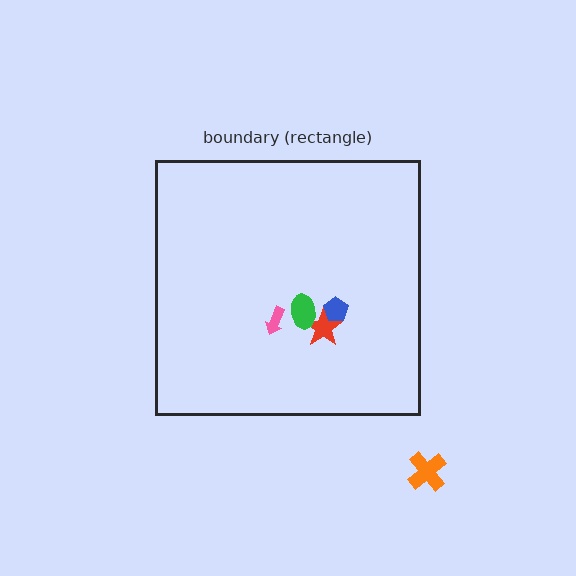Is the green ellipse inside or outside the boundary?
Inside.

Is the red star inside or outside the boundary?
Inside.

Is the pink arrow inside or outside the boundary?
Inside.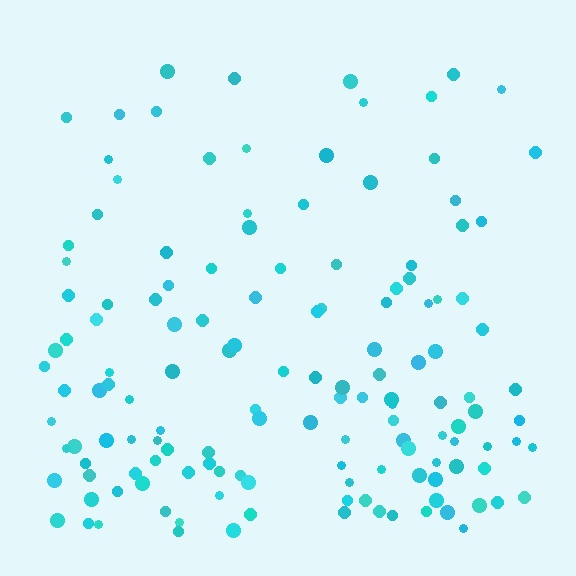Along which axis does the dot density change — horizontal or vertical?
Vertical.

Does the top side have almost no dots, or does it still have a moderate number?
Still a moderate number, just noticeably fewer than the bottom.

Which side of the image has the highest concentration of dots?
The bottom.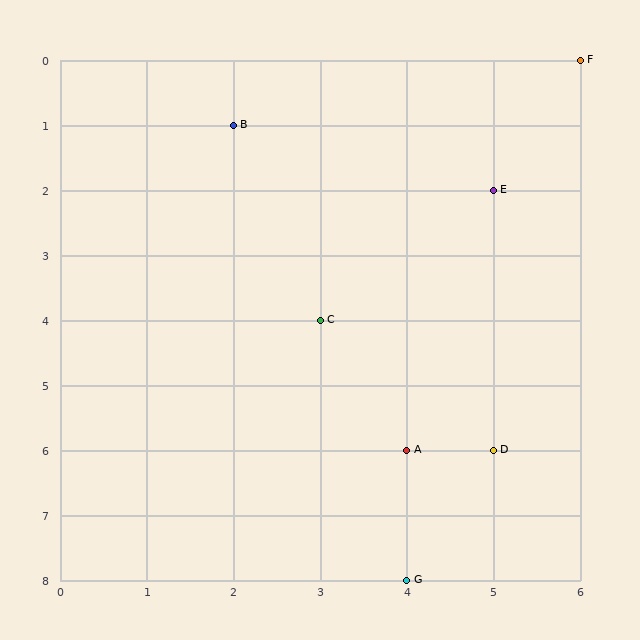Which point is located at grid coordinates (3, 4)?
Point C is at (3, 4).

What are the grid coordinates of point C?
Point C is at grid coordinates (3, 4).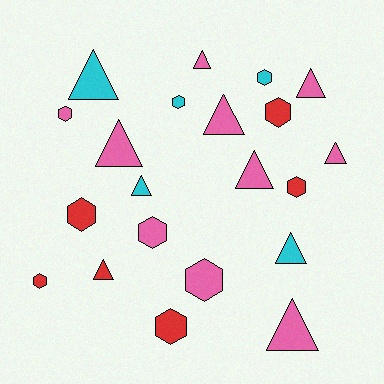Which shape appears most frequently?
Triangle, with 11 objects.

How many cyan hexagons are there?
There are 2 cyan hexagons.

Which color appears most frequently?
Pink, with 10 objects.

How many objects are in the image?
There are 21 objects.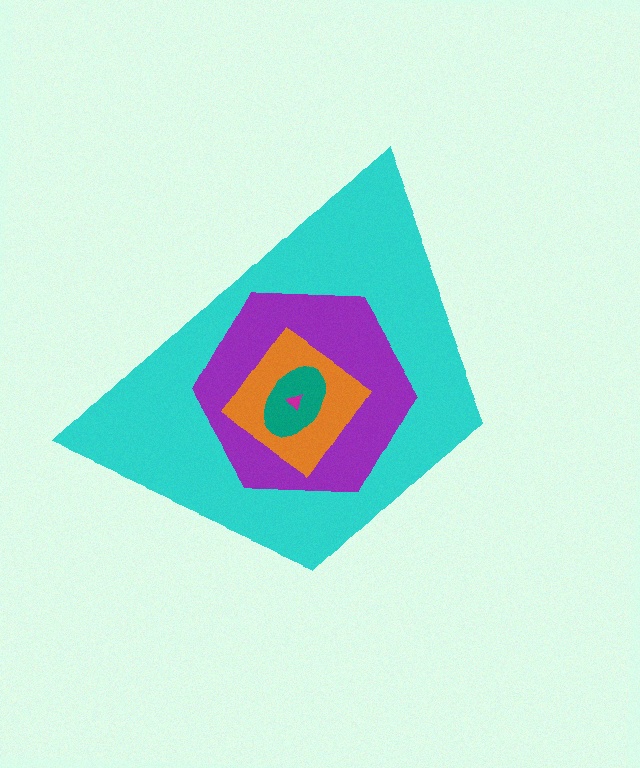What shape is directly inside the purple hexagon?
The orange diamond.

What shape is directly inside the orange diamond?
The teal ellipse.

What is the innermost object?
The magenta triangle.